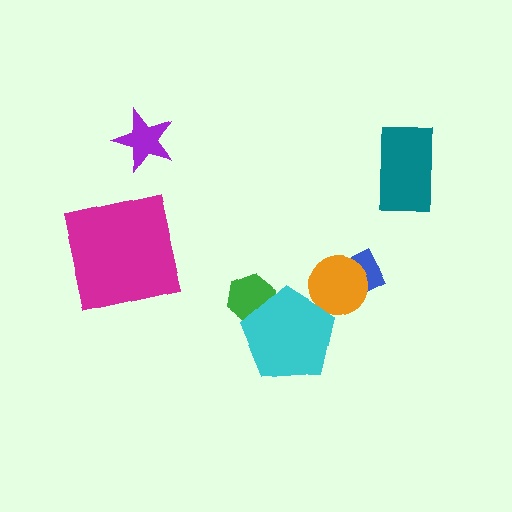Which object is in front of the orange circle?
The cyan pentagon is in front of the orange circle.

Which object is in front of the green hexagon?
The cyan pentagon is in front of the green hexagon.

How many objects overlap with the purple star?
0 objects overlap with the purple star.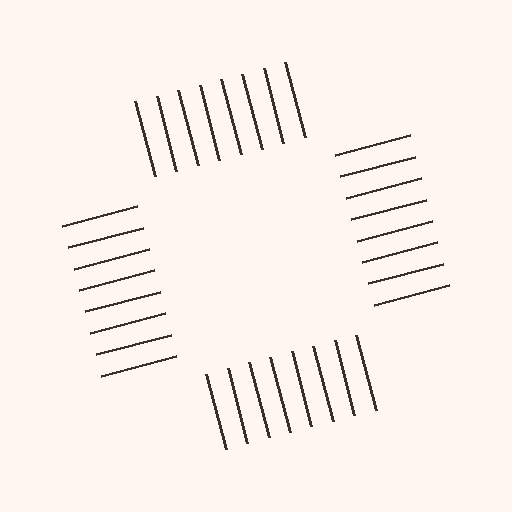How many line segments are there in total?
32 — 8 along each of the 4 edges.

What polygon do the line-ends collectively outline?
An illusory square — the line segments terminate on its edges but no continuous stroke is drawn.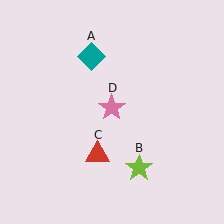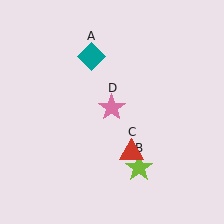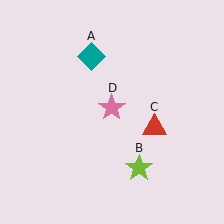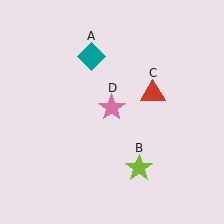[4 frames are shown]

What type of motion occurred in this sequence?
The red triangle (object C) rotated counterclockwise around the center of the scene.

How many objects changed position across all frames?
1 object changed position: red triangle (object C).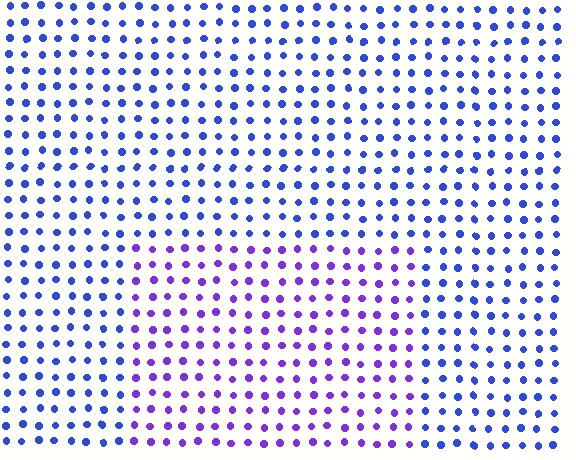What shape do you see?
I see a rectangle.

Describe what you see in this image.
The image is filled with small blue elements in a uniform arrangement. A rectangle-shaped region is visible where the elements are tinted to a slightly different hue, forming a subtle color boundary.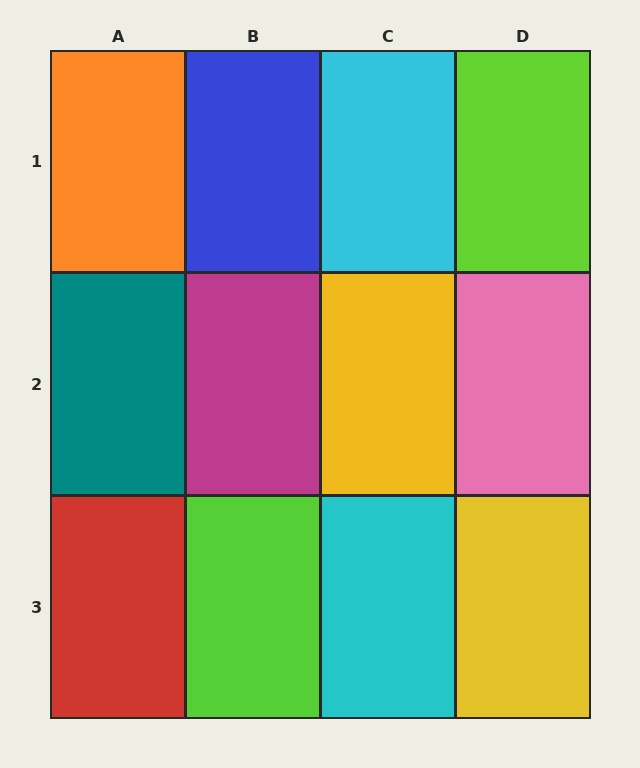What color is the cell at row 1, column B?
Blue.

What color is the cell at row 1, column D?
Lime.